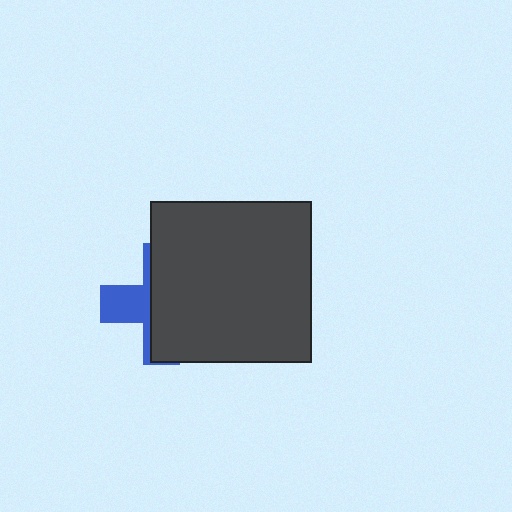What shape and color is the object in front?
The object in front is a dark gray square.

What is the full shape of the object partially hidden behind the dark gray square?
The partially hidden object is a blue cross.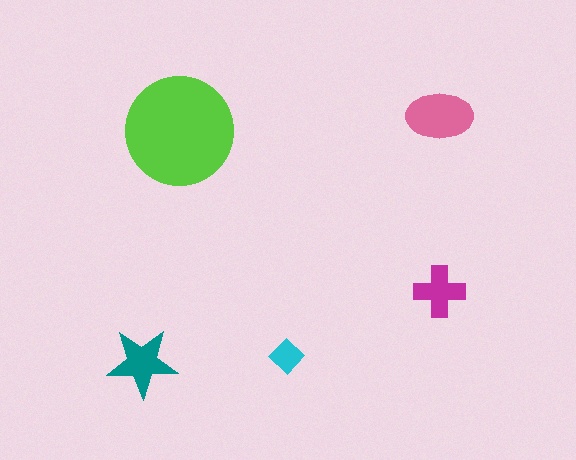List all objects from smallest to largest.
The cyan diamond, the magenta cross, the teal star, the pink ellipse, the lime circle.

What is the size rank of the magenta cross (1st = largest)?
4th.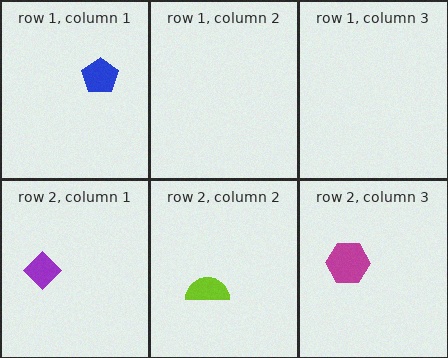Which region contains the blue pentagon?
The row 1, column 1 region.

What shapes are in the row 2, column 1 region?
The purple diamond.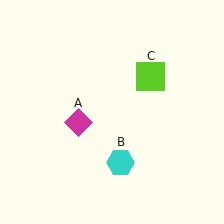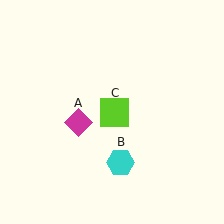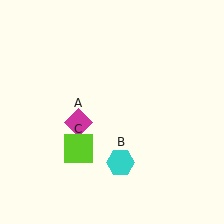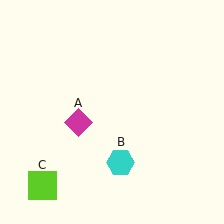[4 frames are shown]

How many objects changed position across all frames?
1 object changed position: lime square (object C).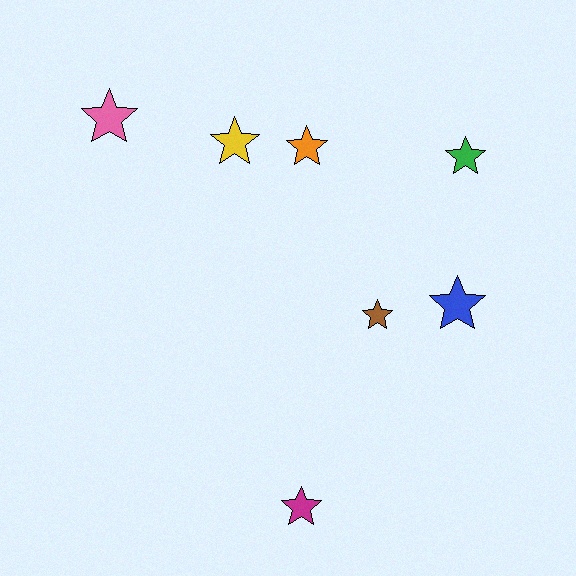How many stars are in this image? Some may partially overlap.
There are 7 stars.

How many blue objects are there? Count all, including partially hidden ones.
There is 1 blue object.